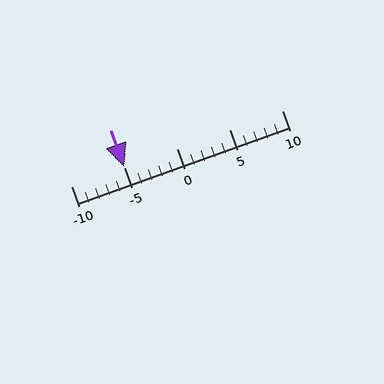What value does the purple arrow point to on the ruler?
The purple arrow points to approximately -5.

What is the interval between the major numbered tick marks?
The major tick marks are spaced 5 units apart.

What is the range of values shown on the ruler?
The ruler shows values from -10 to 10.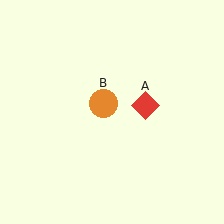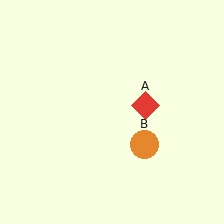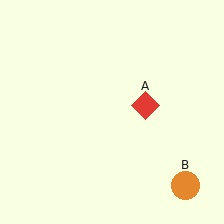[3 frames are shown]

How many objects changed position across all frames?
1 object changed position: orange circle (object B).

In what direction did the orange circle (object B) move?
The orange circle (object B) moved down and to the right.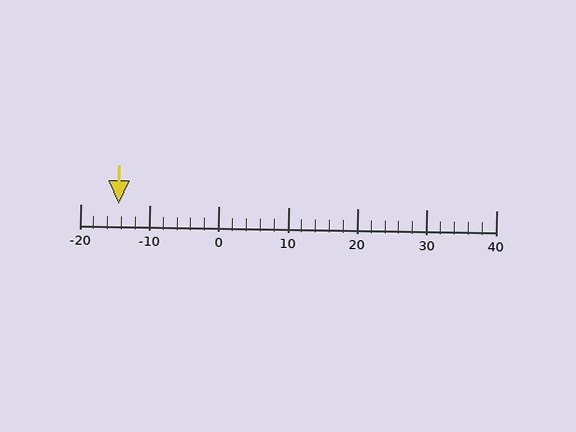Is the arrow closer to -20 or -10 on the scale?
The arrow is closer to -10.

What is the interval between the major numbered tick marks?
The major tick marks are spaced 10 units apart.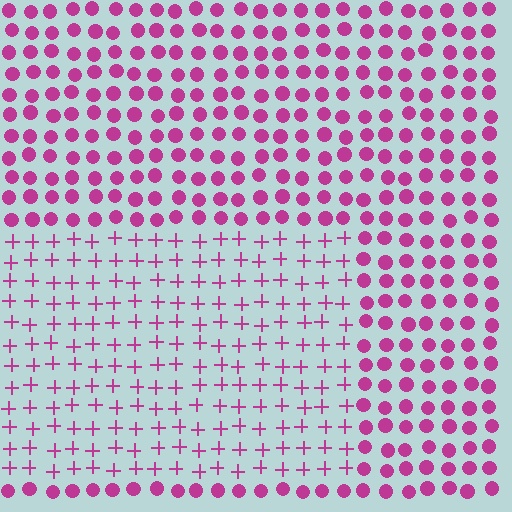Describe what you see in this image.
The image is filled with small magenta elements arranged in a uniform grid. A rectangle-shaped region contains plus signs, while the surrounding area contains circles. The boundary is defined purely by the change in element shape.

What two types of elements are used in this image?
The image uses plus signs inside the rectangle region and circles outside it.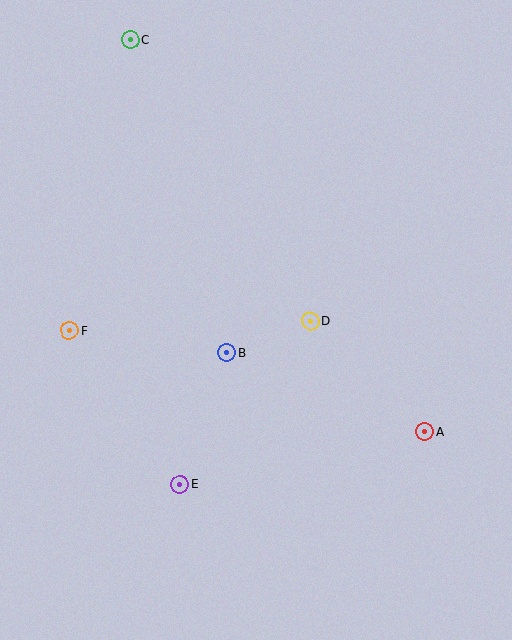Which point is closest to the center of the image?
Point B at (227, 353) is closest to the center.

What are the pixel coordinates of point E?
Point E is at (180, 484).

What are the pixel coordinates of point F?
Point F is at (69, 331).